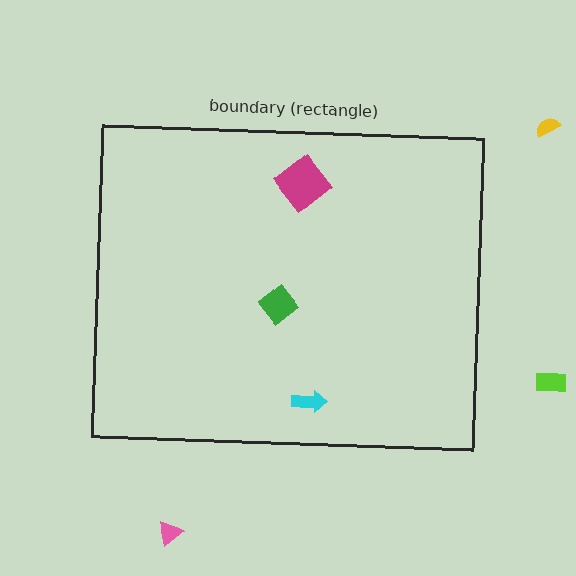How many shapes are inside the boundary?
3 inside, 3 outside.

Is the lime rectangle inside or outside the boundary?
Outside.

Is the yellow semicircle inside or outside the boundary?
Outside.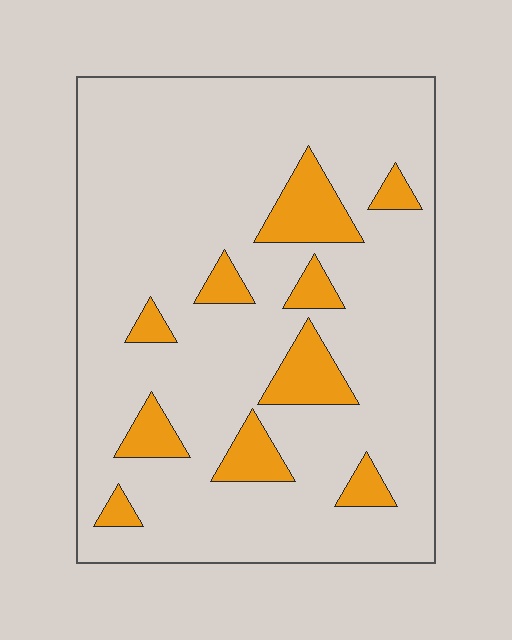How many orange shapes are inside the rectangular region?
10.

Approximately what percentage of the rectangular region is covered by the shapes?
Approximately 15%.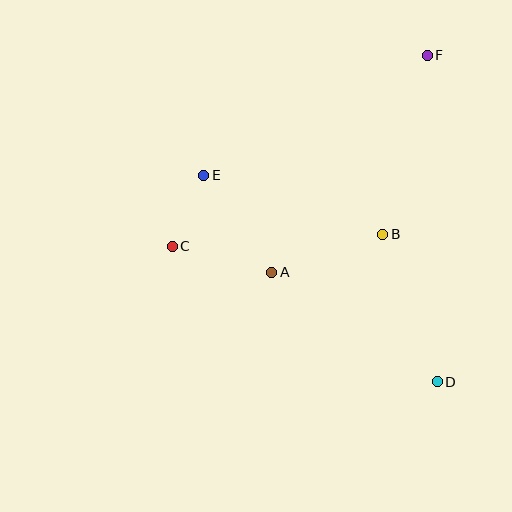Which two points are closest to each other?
Points C and E are closest to each other.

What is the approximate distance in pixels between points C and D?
The distance between C and D is approximately 298 pixels.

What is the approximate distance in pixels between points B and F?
The distance between B and F is approximately 184 pixels.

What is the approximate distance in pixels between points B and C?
The distance between B and C is approximately 211 pixels.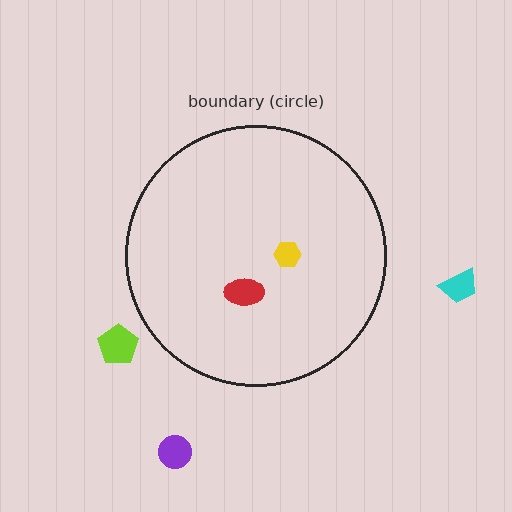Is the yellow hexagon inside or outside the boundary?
Inside.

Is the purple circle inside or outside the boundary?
Outside.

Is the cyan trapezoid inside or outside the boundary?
Outside.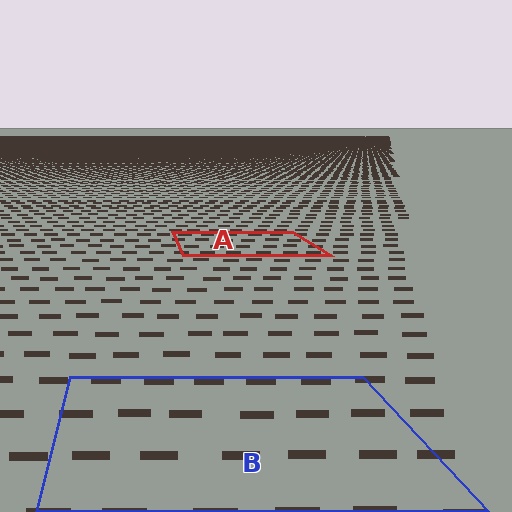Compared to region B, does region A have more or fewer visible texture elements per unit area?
Region A has more texture elements per unit area — they are packed more densely because it is farther away.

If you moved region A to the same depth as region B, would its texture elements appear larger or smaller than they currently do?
They would appear larger. At a closer depth, the same texture elements are projected at a bigger on-screen size.